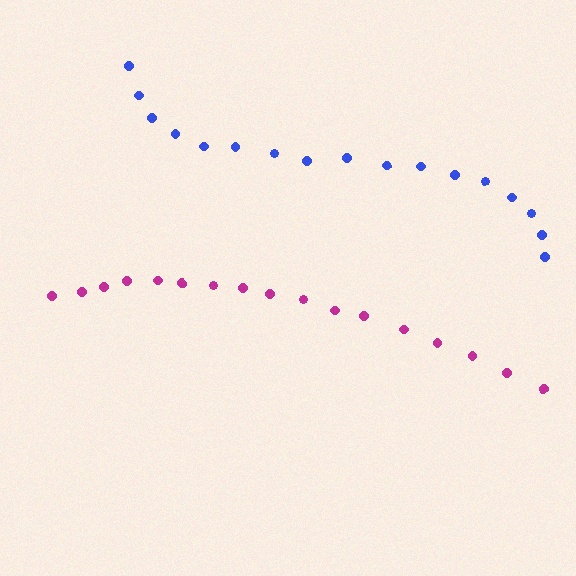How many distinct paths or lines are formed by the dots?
There are 2 distinct paths.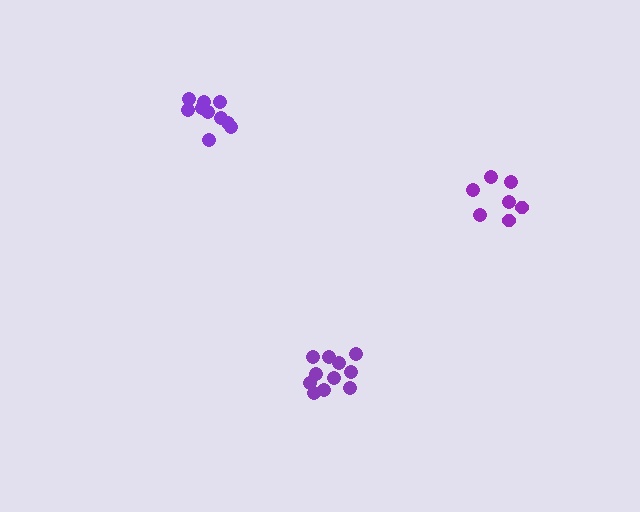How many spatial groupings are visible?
There are 3 spatial groupings.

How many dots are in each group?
Group 1: 7 dots, Group 2: 10 dots, Group 3: 11 dots (28 total).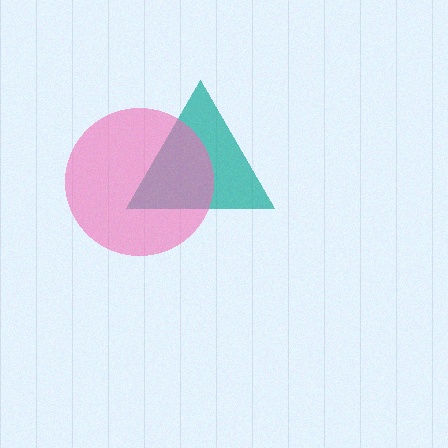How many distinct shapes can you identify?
There are 2 distinct shapes: a teal triangle, a pink circle.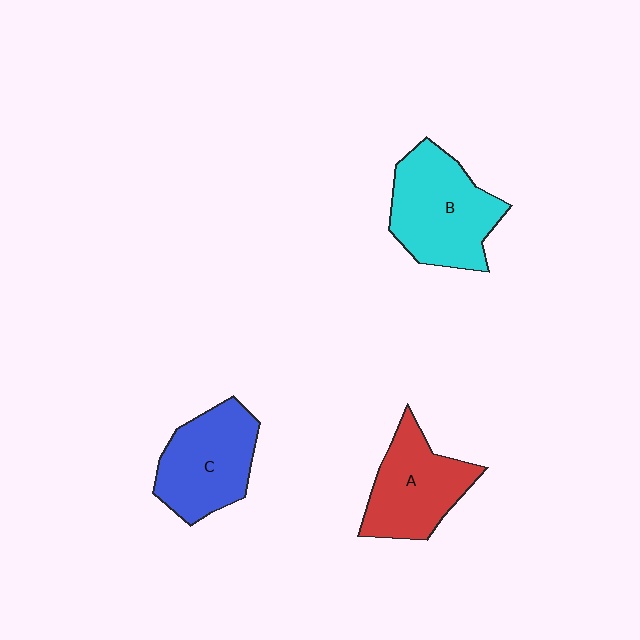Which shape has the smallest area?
Shape A (red).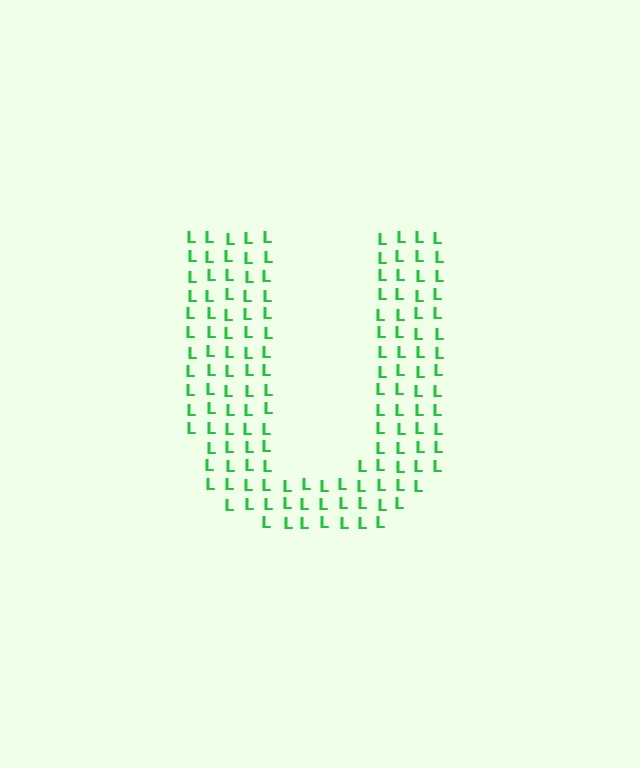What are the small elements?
The small elements are letter L's.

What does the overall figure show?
The overall figure shows the letter U.